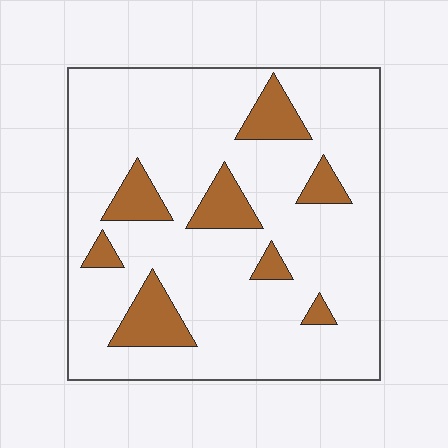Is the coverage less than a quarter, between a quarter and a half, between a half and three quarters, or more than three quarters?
Less than a quarter.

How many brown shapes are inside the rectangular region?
8.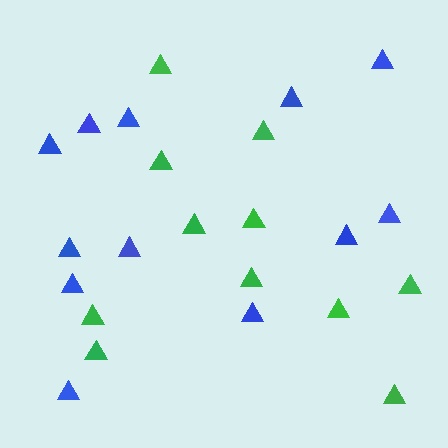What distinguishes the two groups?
There are 2 groups: one group of blue triangles (12) and one group of green triangles (11).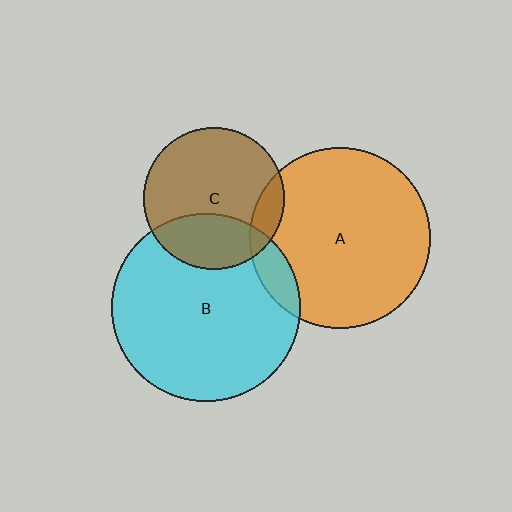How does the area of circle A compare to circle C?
Approximately 1.6 times.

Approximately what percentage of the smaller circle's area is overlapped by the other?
Approximately 10%.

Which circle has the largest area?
Circle B (cyan).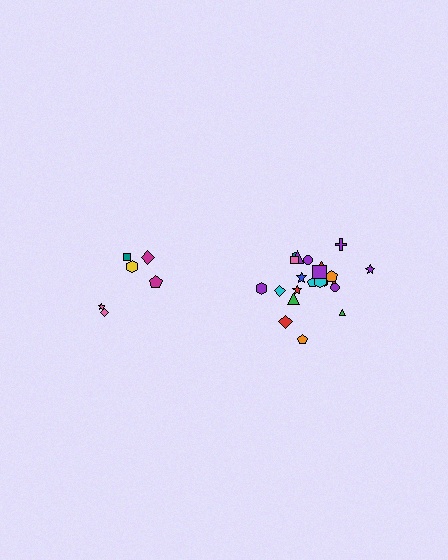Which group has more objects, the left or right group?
The right group.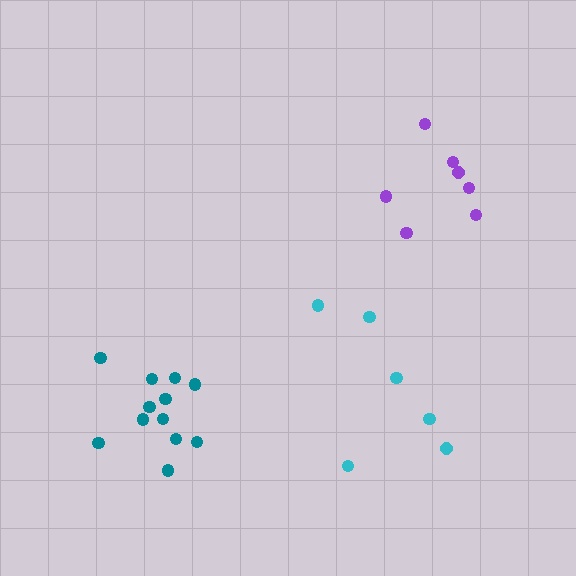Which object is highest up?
The purple cluster is topmost.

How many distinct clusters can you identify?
There are 3 distinct clusters.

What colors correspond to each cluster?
The clusters are colored: teal, cyan, purple.